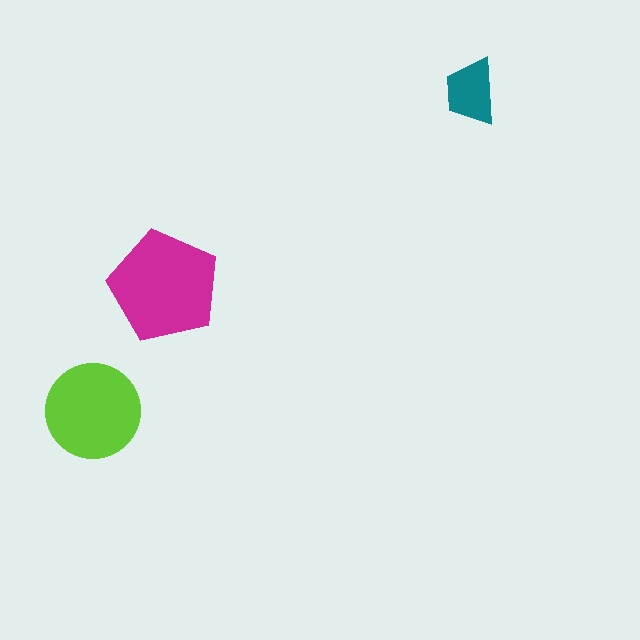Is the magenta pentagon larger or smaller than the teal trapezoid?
Larger.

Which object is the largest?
The magenta pentagon.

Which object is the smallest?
The teal trapezoid.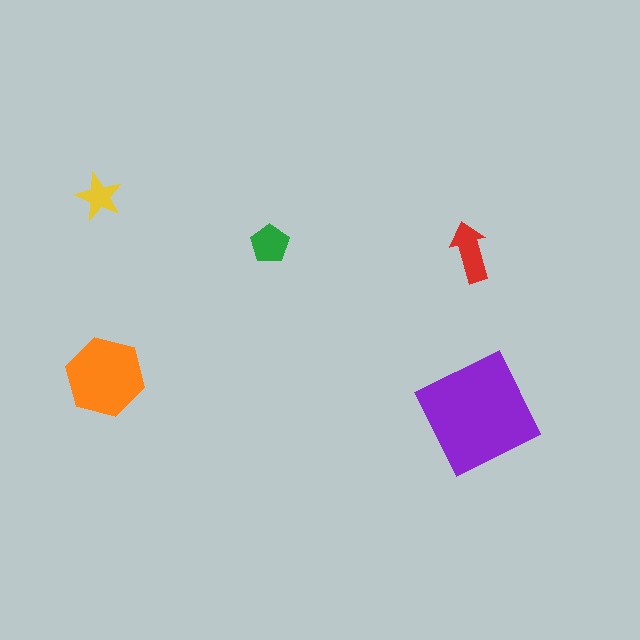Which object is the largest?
The purple square.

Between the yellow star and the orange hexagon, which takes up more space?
The orange hexagon.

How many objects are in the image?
There are 5 objects in the image.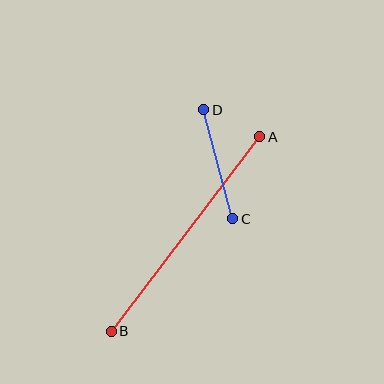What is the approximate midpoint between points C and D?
The midpoint is at approximately (218, 164) pixels.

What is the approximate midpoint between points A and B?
The midpoint is at approximately (185, 234) pixels.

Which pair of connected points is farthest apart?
Points A and B are farthest apart.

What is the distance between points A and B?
The distance is approximately 245 pixels.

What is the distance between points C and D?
The distance is approximately 113 pixels.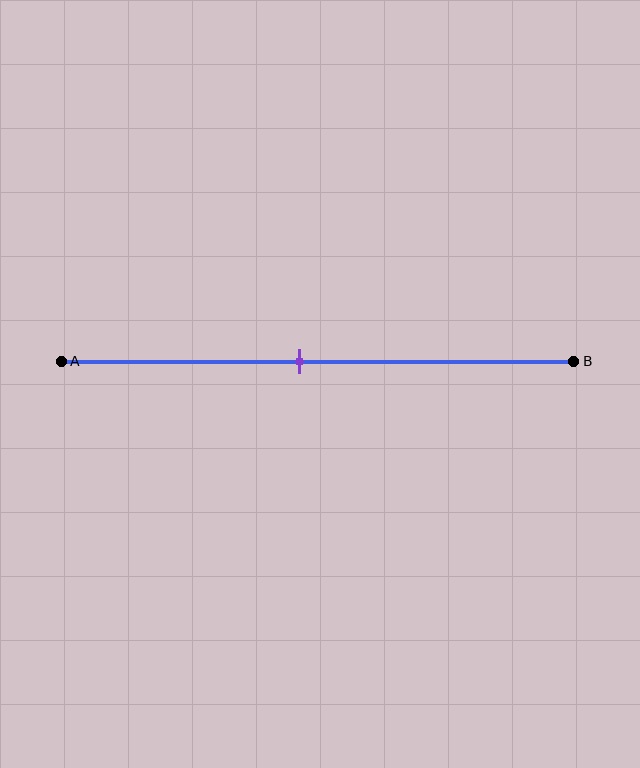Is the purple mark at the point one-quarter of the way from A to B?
No, the mark is at about 45% from A, not at the 25% one-quarter point.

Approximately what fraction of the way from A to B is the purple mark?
The purple mark is approximately 45% of the way from A to B.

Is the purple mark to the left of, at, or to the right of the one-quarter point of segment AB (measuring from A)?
The purple mark is to the right of the one-quarter point of segment AB.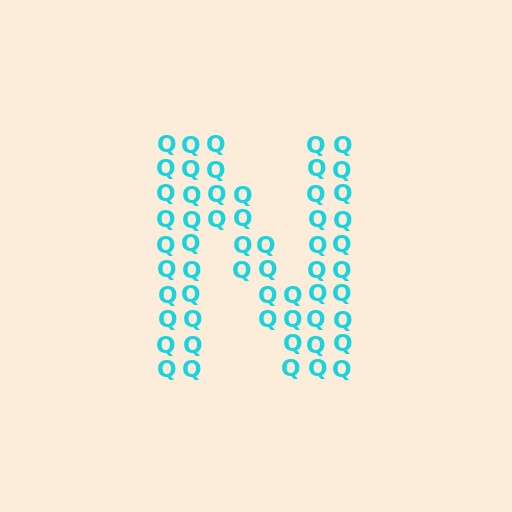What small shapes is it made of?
It is made of small letter Q's.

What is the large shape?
The large shape is the letter N.